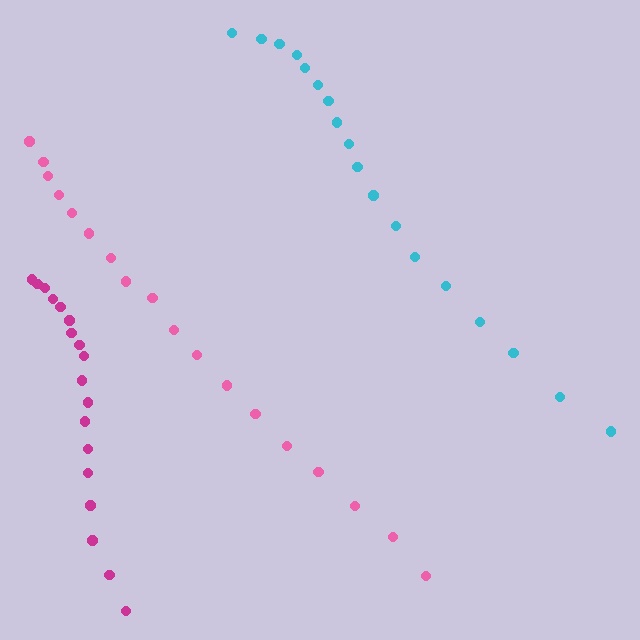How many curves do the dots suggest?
There are 3 distinct paths.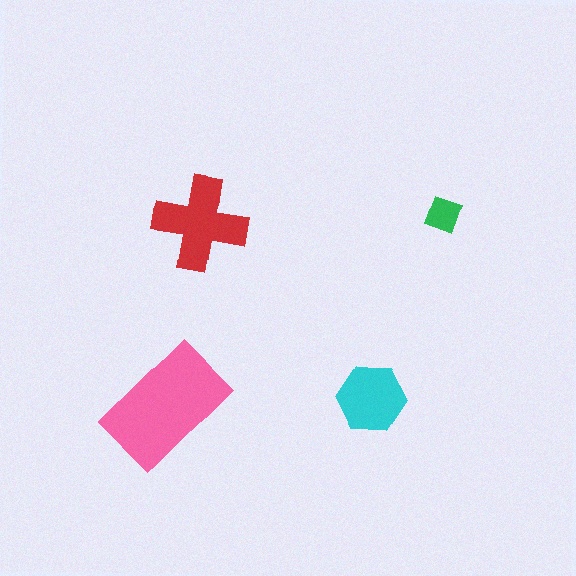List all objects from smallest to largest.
The green square, the cyan hexagon, the red cross, the pink rectangle.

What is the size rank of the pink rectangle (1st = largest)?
1st.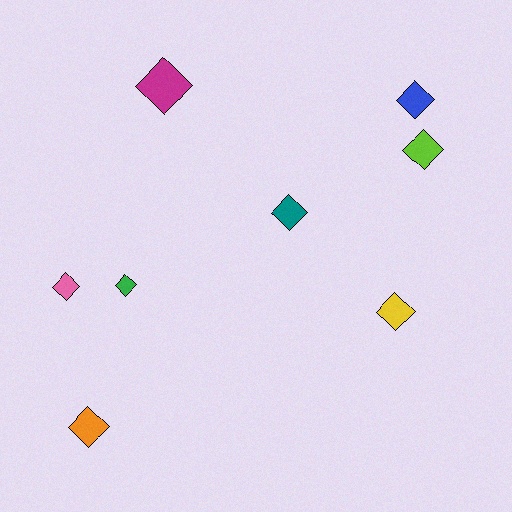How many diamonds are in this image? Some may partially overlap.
There are 8 diamonds.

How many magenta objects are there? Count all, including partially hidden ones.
There is 1 magenta object.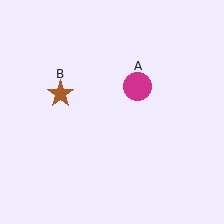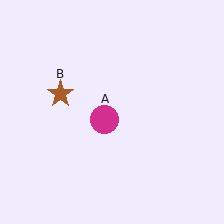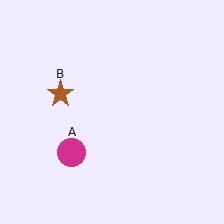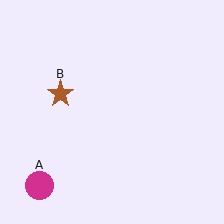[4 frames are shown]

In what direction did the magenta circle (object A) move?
The magenta circle (object A) moved down and to the left.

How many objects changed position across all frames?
1 object changed position: magenta circle (object A).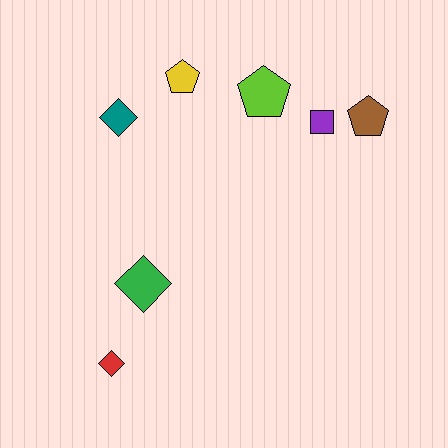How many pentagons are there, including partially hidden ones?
There are 3 pentagons.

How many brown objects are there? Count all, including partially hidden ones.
There is 1 brown object.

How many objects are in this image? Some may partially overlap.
There are 7 objects.